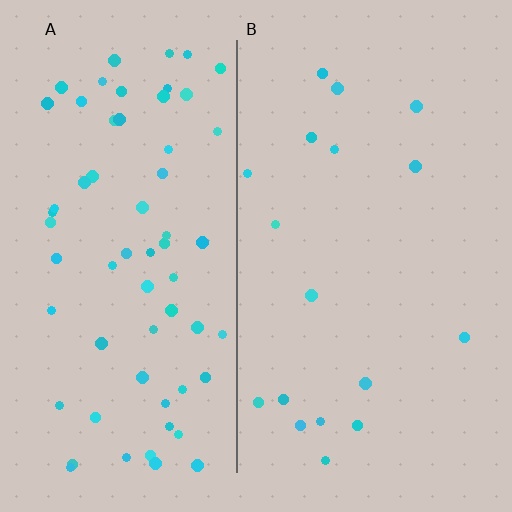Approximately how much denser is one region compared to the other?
Approximately 3.7× — region A over region B.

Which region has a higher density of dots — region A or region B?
A (the left).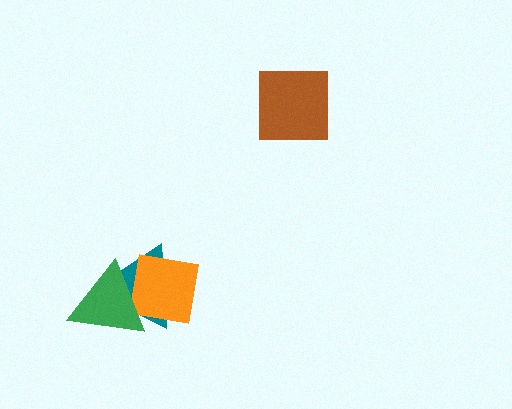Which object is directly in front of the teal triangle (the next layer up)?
The orange square is directly in front of the teal triangle.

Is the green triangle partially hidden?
No, no other shape covers it.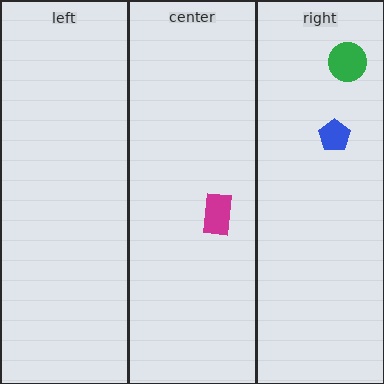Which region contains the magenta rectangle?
The center region.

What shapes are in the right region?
The blue pentagon, the green circle.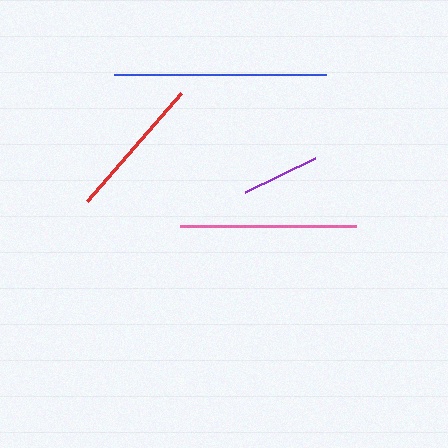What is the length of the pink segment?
The pink segment is approximately 176 pixels long.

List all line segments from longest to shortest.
From longest to shortest: blue, pink, red, purple.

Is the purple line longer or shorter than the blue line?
The blue line is longer than the purple line.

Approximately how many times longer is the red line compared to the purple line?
The red line is approximately 1.9 times the length of the purple line.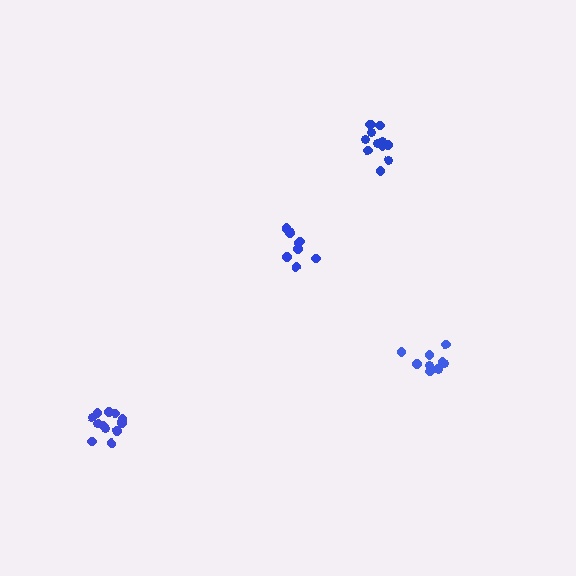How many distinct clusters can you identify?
There are 4 distinct clusters.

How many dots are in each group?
Group 1: 12 dots, Group 2: 12 dots, Group 3: 10 dots, Group 4: 8 dots (42 total).